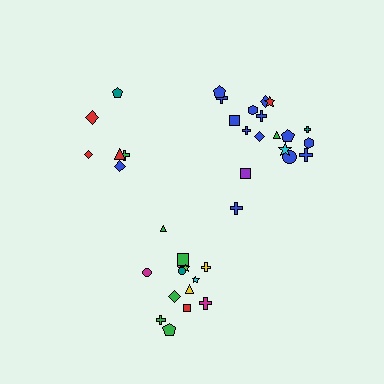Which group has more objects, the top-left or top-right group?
The top-right group.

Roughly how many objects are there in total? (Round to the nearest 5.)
Roughly 40 objects in total.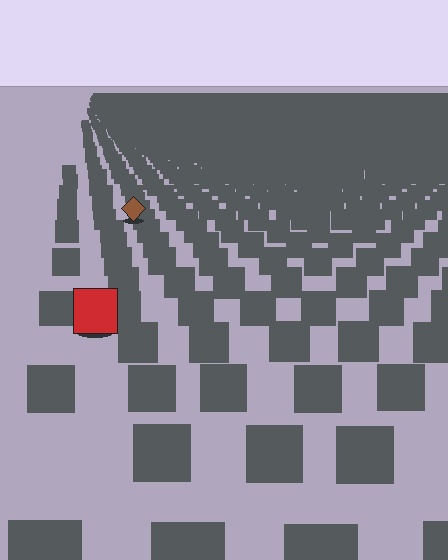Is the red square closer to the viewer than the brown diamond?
Yes. The red square is closer — you can tell from the texture gradient: the ground texture is coarser near it.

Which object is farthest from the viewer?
The brown diamond is farthest from the viewer. It appears smaller and the ground texture around it is denser.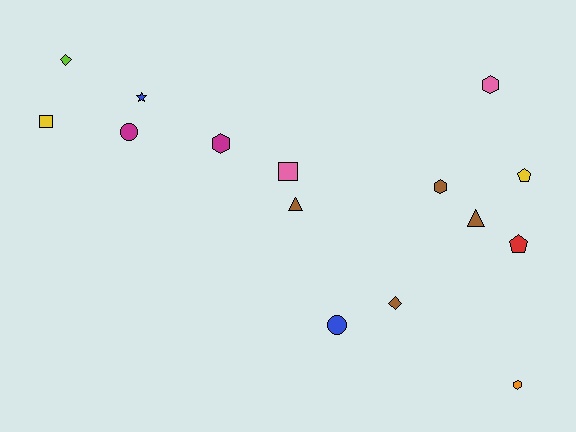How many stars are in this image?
There is 1 star.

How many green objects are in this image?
There are no green objects.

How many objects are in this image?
There are 15 objects.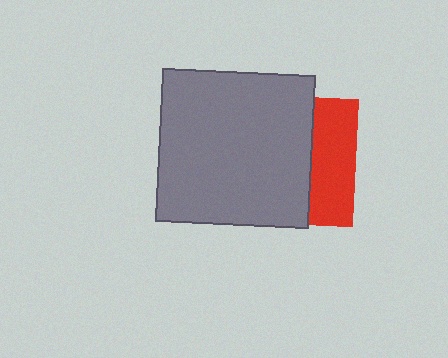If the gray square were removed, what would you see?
You would see the complete red square.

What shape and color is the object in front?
The object in front is a gray square.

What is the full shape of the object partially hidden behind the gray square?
The partially hidden object is a red square.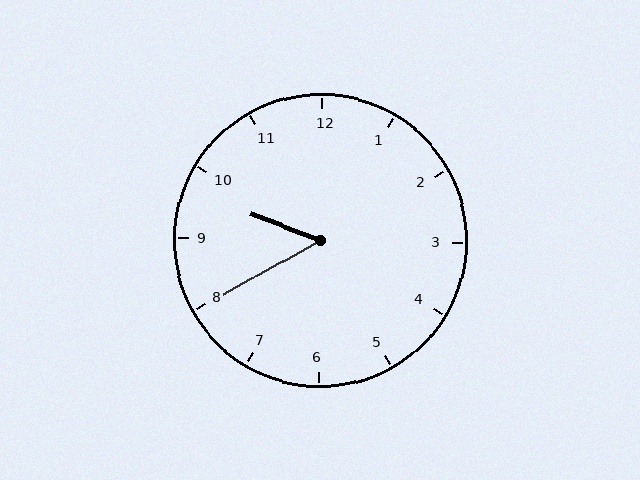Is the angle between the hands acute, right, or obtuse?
It is acute.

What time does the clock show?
9:40.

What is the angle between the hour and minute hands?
Approximately 50 degrees.